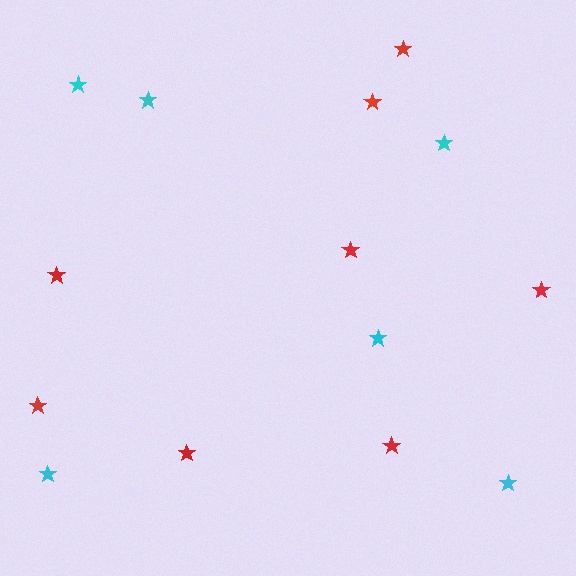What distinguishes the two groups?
There are 2 groups: one group of cyan stars (6) and one group of red stars (8).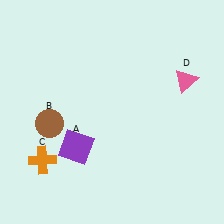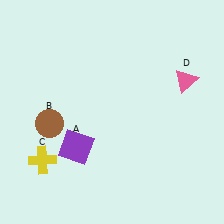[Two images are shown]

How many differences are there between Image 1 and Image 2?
There is 1 difference between the two images.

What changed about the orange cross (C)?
In Image 1, C is orange. In Image 2, it changed to yellow.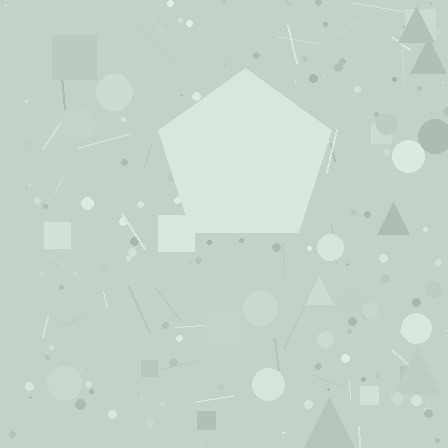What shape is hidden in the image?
A pentagon is hidden in the image.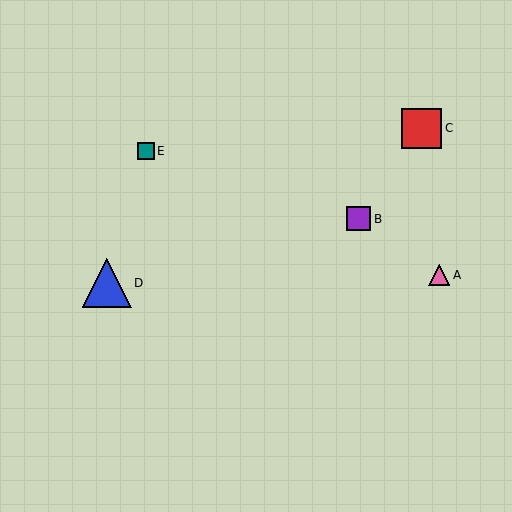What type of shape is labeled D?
Shape D is a blue triangle.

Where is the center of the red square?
The center of the red square is at (422, 129).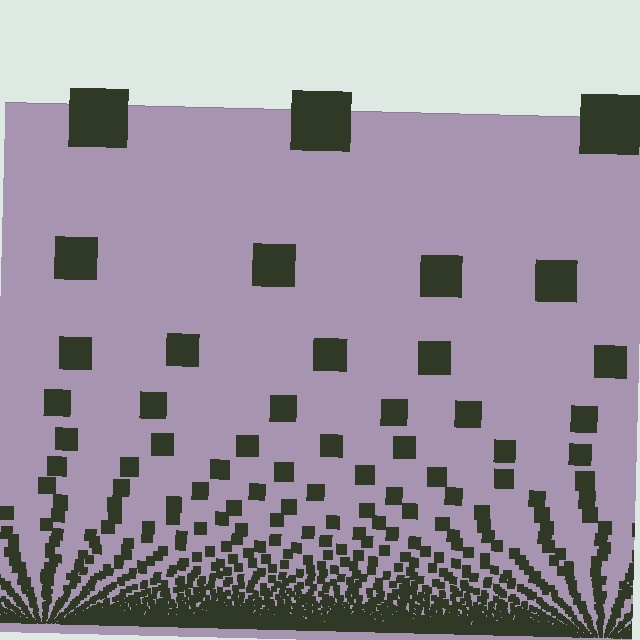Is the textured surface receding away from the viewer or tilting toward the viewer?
The surface appears to tilt toward the viewer. Texture elements get larger and sparser toward the top.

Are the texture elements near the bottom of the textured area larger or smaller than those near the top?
Smaller. The gradient is inverted — elements near the bottom are smaller and denser.